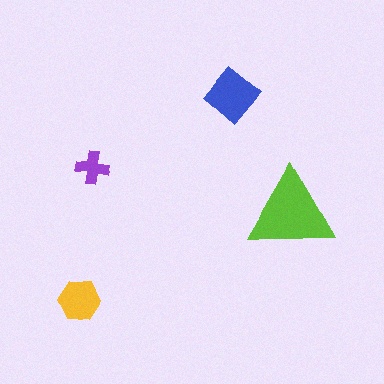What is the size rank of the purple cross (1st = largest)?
4th.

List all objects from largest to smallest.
The lime triangle, the blue diamond, the yellow hexagon, the purple cross.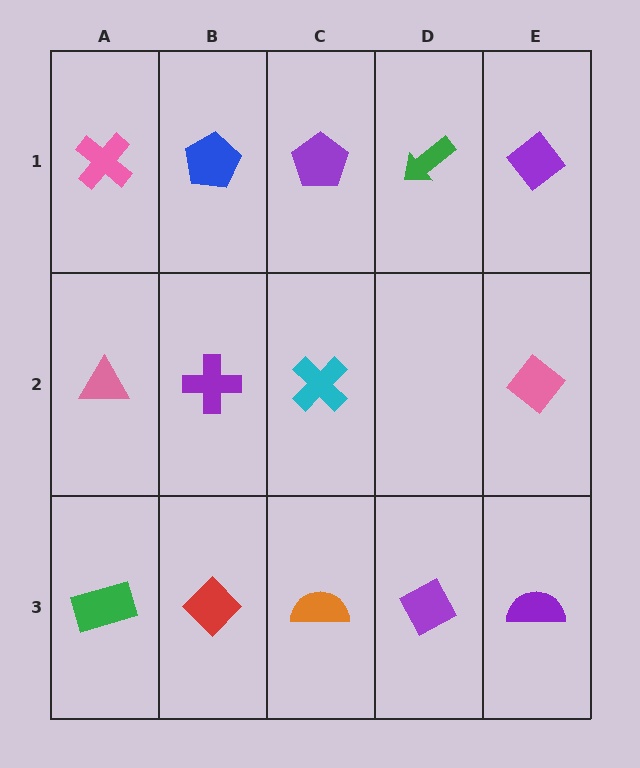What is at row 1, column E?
A purple diamond.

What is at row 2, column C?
A cyan cross.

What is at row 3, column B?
A red diamond.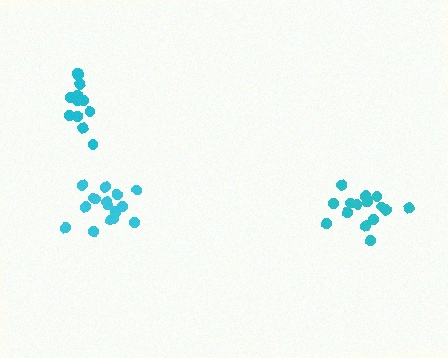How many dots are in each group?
Group 1: 16 dots, Group 2: 12 dots, Group 3: 16 dots (44 total).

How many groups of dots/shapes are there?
There are 3 groups.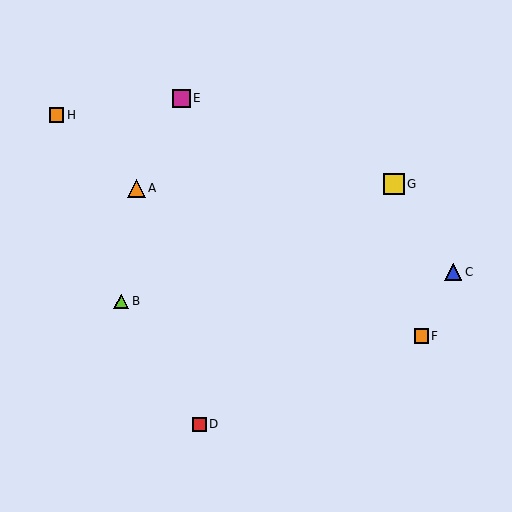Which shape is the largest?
The yellow square (labeled G) is the largest.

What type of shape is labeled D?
Shape D is a red square.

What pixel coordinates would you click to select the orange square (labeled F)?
Click at (421, 336) to select the orange square F.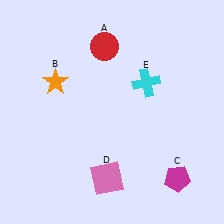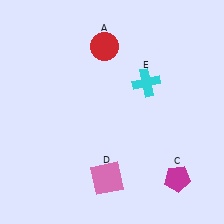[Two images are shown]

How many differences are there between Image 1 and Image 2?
There is 1 difference between the two images.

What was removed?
The orange star (B) was removed in Image 2.